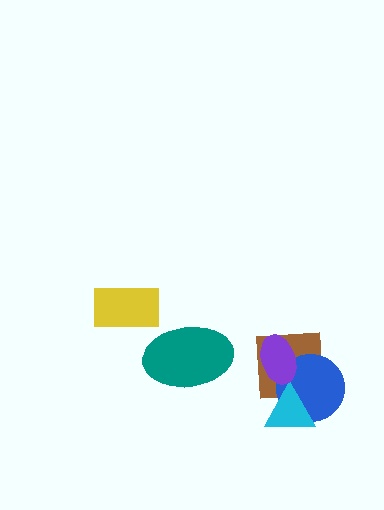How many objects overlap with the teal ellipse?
0 objects overlap with the teal ellipse.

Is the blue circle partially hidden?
Yes, it is partially covered by another shape.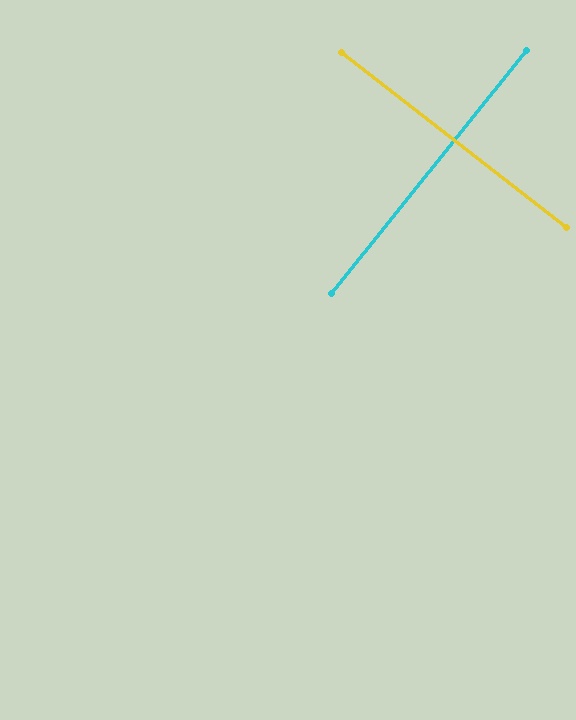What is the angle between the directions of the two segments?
Approximately 89 degrees.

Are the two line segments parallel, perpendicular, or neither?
Perpendicular — they meet at approximately 89°.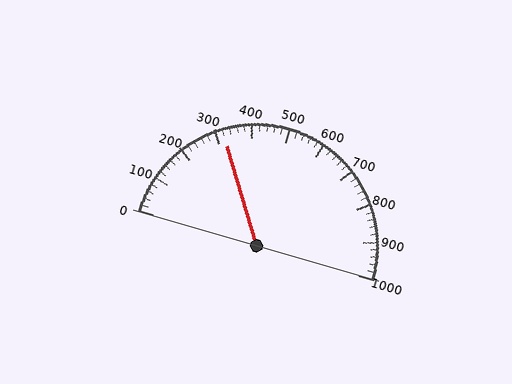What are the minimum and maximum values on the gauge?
The gauge ranges from 0 to 1000.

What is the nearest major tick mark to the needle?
The nearest major tick mark is 300.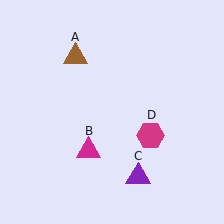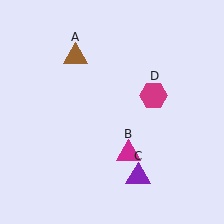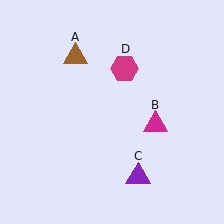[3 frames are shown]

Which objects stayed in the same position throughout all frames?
Brown triangle (object A) and purple triangle (object C) remained stationary.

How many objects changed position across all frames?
2 objects changed position: magenta triangle (object B), magenta hexagon (object D).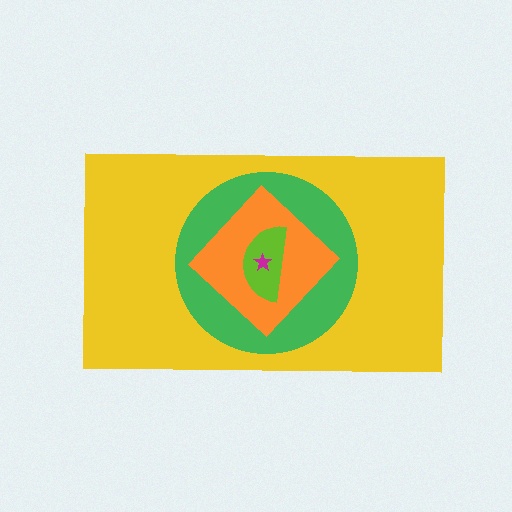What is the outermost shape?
The yellow rectangle.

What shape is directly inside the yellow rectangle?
The green circle.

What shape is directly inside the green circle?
The orange diamond.